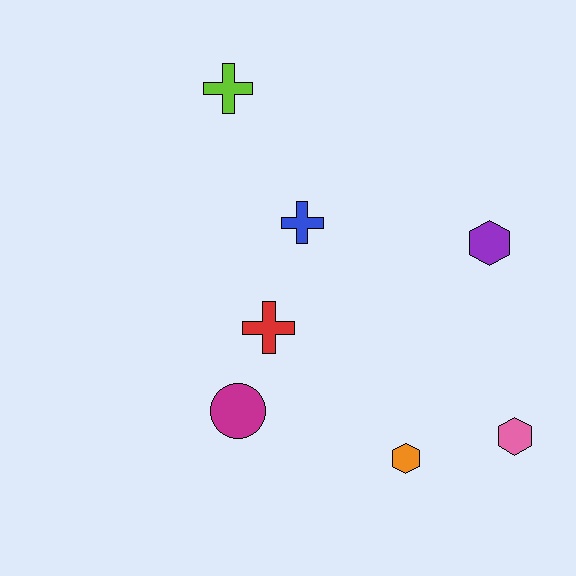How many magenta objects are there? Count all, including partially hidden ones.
There is 1 magenta object.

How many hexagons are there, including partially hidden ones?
There are 3 hexagons.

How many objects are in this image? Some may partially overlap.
There are 7 objects.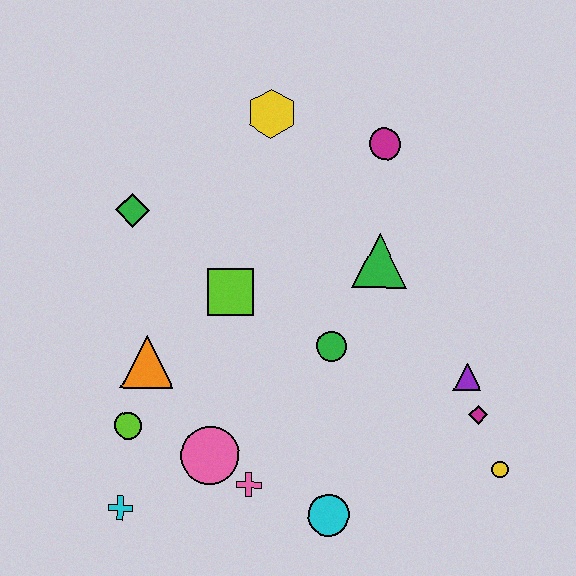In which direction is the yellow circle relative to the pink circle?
The yellow circle is to the right of the pink circle.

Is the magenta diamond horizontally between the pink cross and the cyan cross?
No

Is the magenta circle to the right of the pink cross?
Yes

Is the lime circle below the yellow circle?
No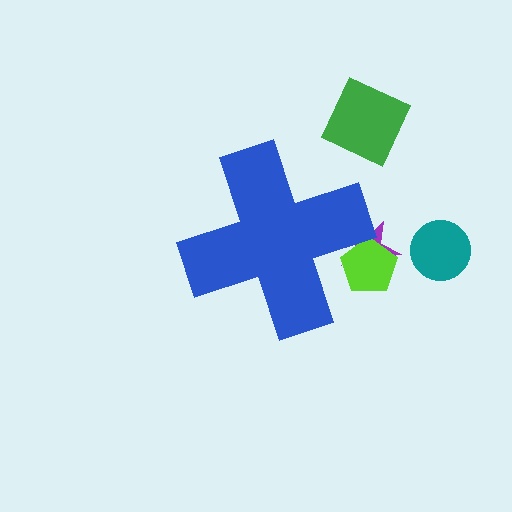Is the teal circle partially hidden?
No, the teal circle is fully visible.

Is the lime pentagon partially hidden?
Yes, the lime pentagon is partially hidden behind the blue cross.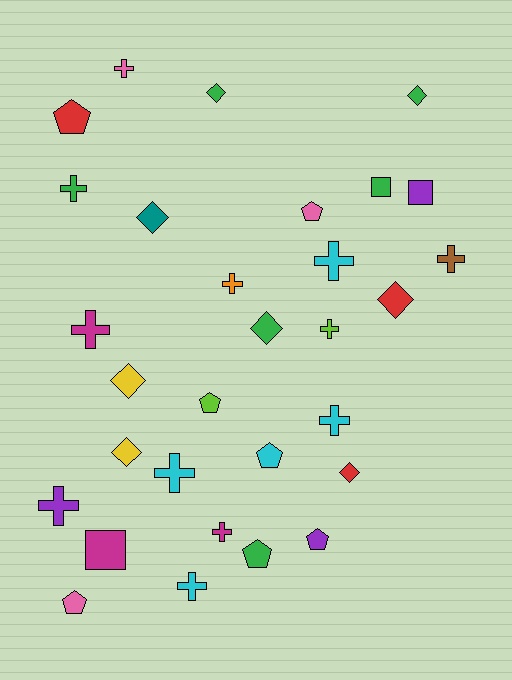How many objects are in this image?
There are 30 objects.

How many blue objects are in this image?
There are no blue objects.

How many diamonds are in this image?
There are 8 diamonds.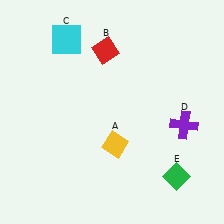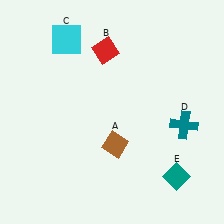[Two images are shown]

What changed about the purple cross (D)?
In Image 1, D is purple. In Image 2, it changed to teal.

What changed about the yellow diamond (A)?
In Image 1, A is yellow. In Image 2, it changed to brown.